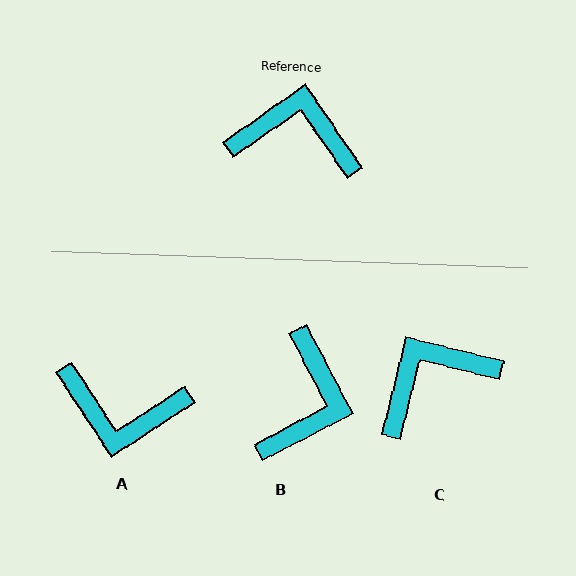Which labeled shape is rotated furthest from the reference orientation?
A, about 178 degrees away.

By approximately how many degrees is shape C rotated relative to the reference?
Approximately 41 degrees counter-clockwise.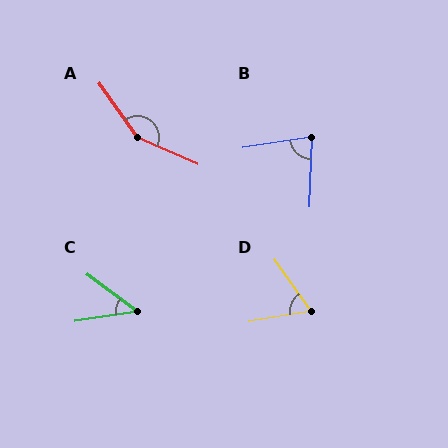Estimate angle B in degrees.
Approximately 80 degrees.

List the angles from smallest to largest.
C (45°), D (65°), B (80°), A (149°).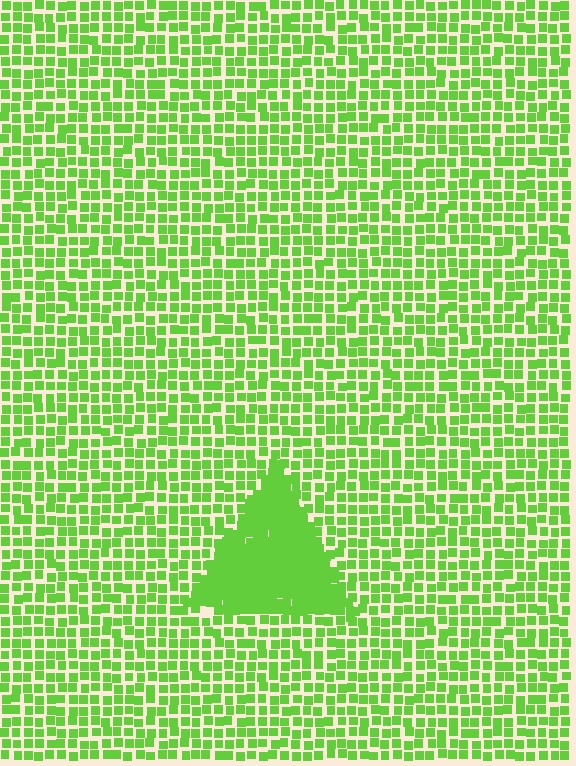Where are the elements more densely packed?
The elements are more densely packed inside the triangle boundary.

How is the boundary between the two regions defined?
The boundary is defined by a change in element density (approximately 2.1x ratio). All elements are the same color, size, and shape.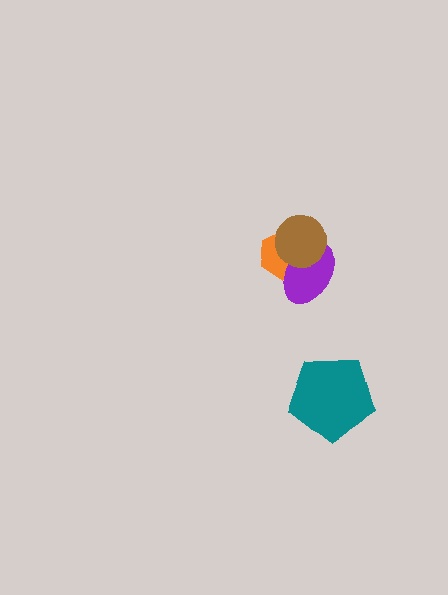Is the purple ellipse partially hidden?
Yes, it is partially covered by another shape.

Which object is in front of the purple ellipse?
The brown circle is in front of the purple ellipse.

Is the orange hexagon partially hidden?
Yes, it is partially covered by another shape.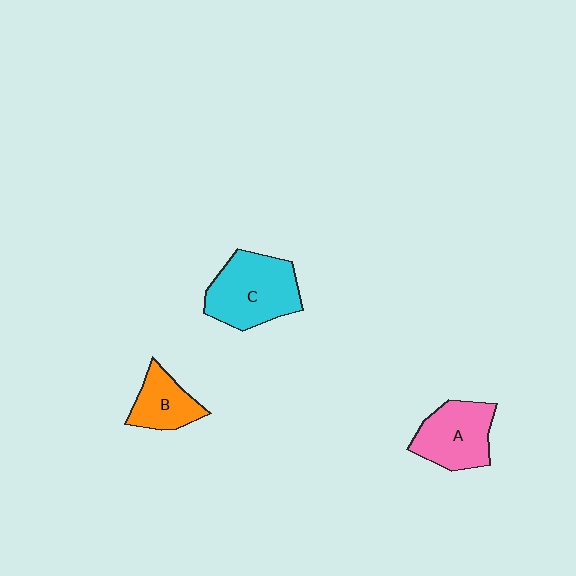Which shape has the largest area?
Shape C (cyan).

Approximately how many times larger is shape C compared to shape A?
Approximately 1.2 times.